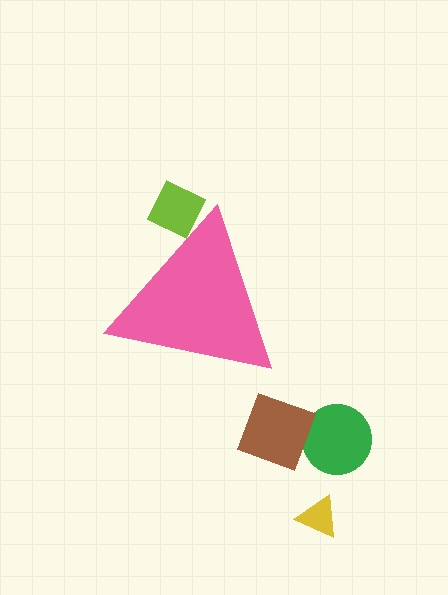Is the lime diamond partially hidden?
Yes, the lime diamond is partially hidden behind the pink triangle.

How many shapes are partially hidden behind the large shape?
1 shape is partially hidden.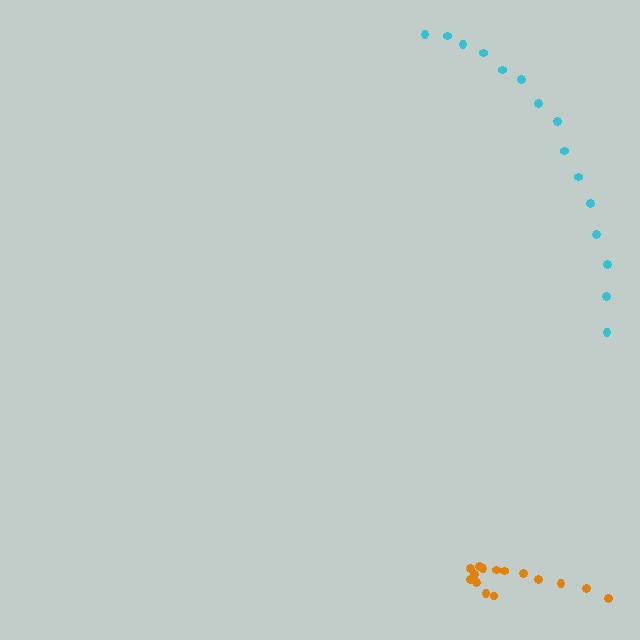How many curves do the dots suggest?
There are 2 distinct paths.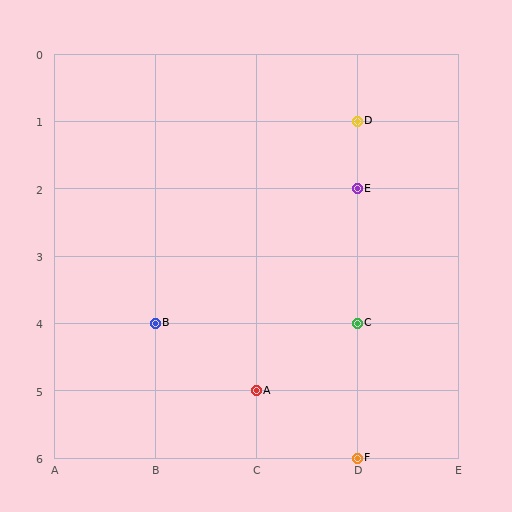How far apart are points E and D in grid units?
Points E and D are 1 row apart.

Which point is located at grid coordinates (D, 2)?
Point E is at (D, 2).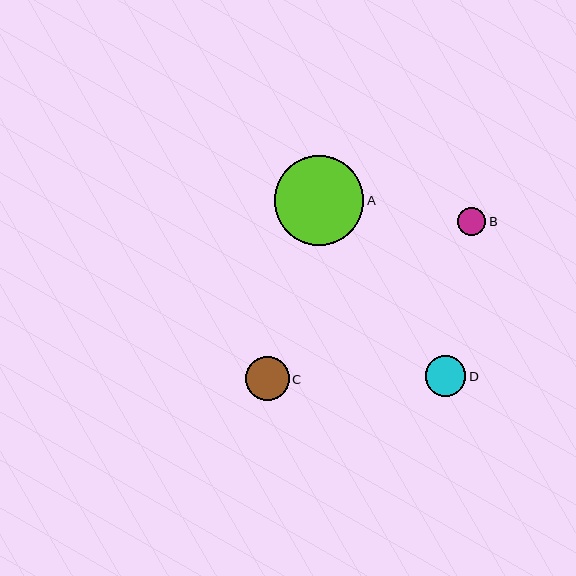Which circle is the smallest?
Circle B is the smallest with a size of approximately 28 pixels.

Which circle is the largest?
Circle A is the largest with a size of approximately 89 pixels.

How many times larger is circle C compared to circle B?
Circle C is approximately 1.5 times the size of circle B.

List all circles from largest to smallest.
From largest to smallest: A, C, D, B.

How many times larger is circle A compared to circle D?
Circle A is approximately 2.2 times the size of circle D.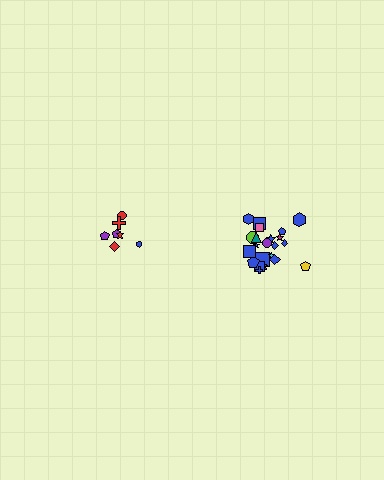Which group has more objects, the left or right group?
The right group.